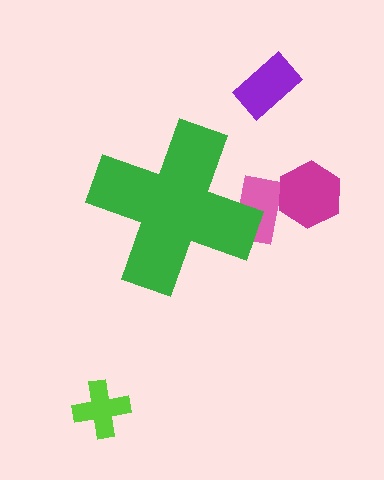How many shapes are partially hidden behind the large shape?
1 shape is partially hidden.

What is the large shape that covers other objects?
A green cross.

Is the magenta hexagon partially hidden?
No, the magenta hexagon is fully visible.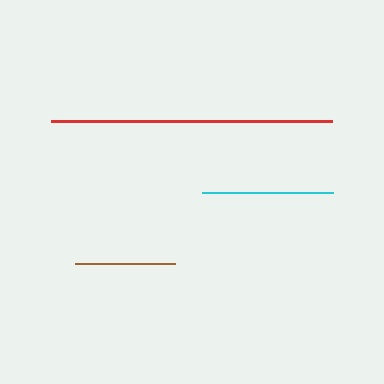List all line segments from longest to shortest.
From longest to shortest: red, cyan, brown.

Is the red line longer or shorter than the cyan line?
The red line is longer than the cyan line.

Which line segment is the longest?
The red line is the longest at approximately 281 pixels.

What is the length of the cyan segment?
The cyan segment is approximately 132 pixels long.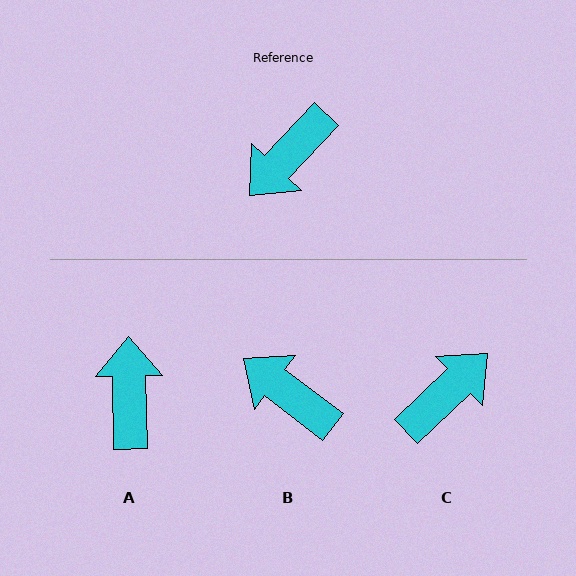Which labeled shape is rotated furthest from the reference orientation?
C, about 177 degrees away.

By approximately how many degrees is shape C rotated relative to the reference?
Approximately 177 degrees counter-clockwise.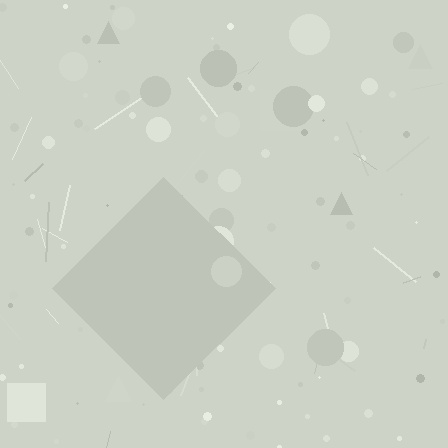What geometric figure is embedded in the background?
A diamond is embedded in the background.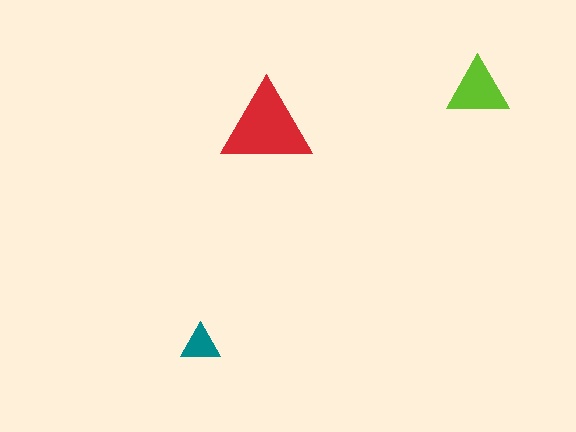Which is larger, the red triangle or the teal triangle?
The red one.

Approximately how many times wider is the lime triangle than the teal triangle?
About 1.5 times wider.